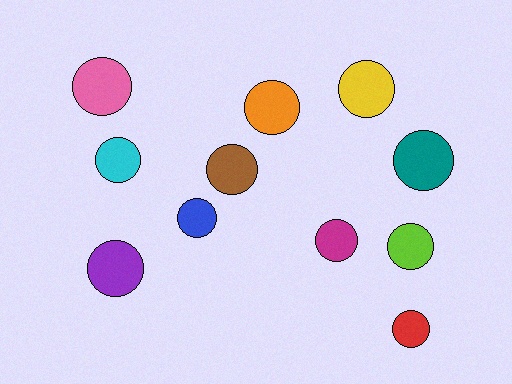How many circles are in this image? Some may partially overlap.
There are 11 circles.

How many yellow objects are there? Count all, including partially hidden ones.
There is 1 yellow object.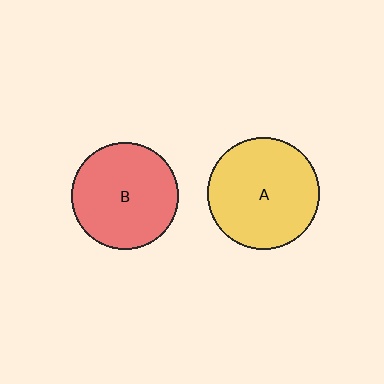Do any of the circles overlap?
No, none of the circles overlap.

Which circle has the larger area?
Circle A (yellow).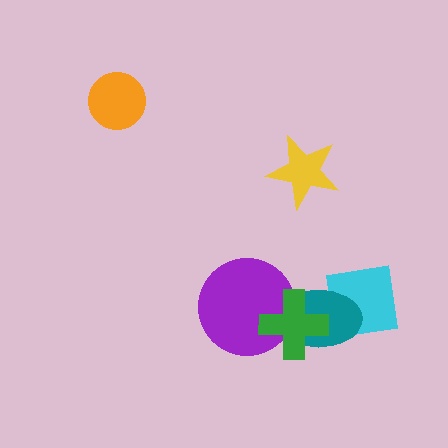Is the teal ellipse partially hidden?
Yes, it is partially covered by another shape.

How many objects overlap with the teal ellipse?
3 objects overlap with the teal ellipse.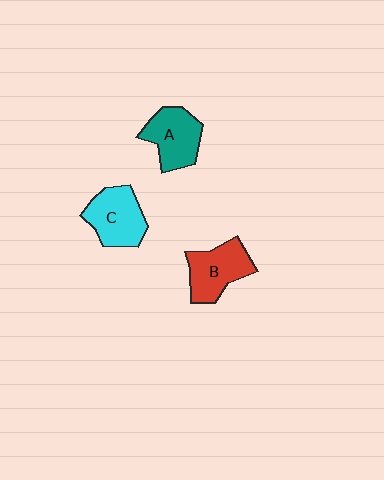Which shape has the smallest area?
Shape A (teal).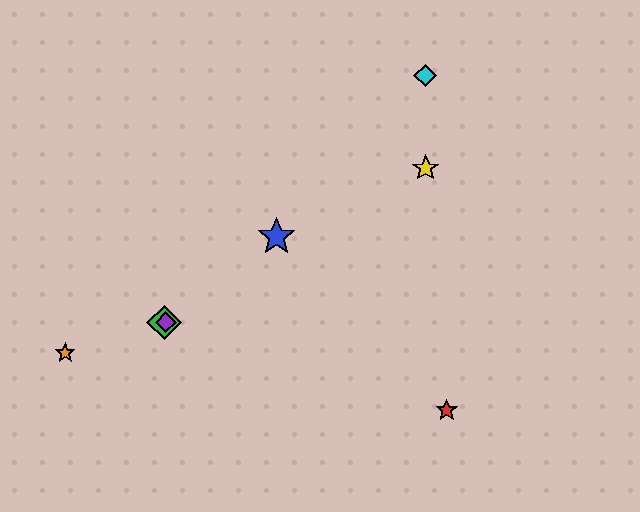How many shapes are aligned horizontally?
2 shapes (the green diamond, the purple diamond) are aligned horizontally.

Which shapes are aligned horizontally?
The green diamond, the purple diamond are aligned horizontally.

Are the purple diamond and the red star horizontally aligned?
No, the purple diamond is at y≈322 and the red star is at y≈410.